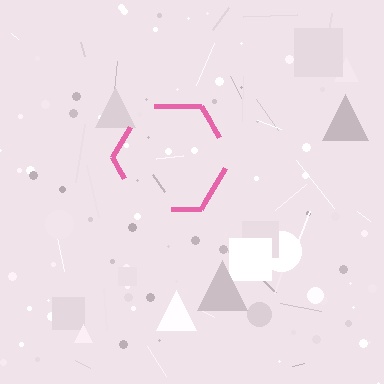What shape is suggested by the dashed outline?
The dashed outline suggests a hexagon.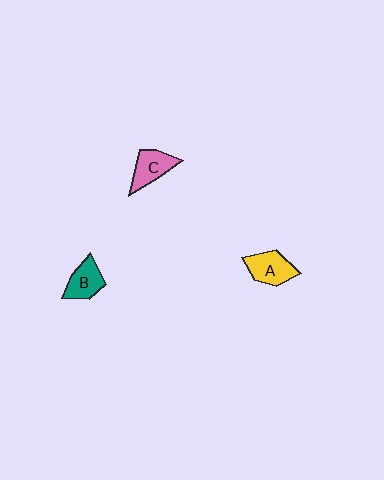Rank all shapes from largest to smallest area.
From largest to smallest: A (yellow), C (pink), B (teal).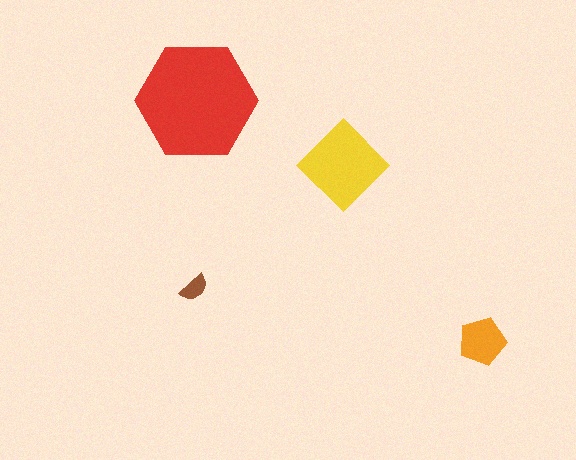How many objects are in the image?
There are 4 objects in the image.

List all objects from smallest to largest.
The brown semicircle, the orange pentagon, the yellow diamond, the red hexagon.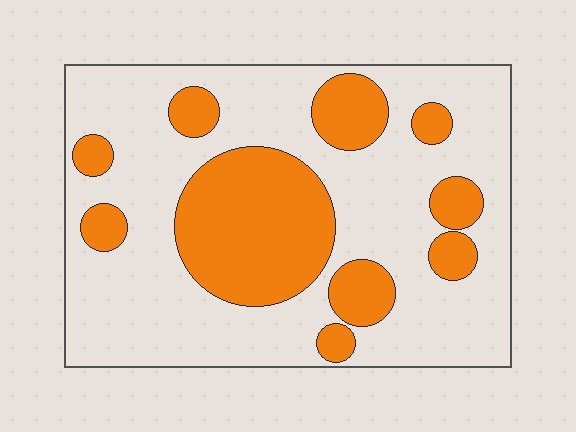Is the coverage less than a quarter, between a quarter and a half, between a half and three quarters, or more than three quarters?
Between a quarter and a half.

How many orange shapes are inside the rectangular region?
10.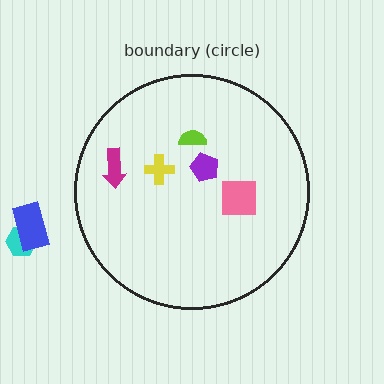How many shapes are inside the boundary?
5 inside, 2 outside.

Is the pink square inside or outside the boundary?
Inside.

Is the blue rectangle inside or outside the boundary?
Outside.